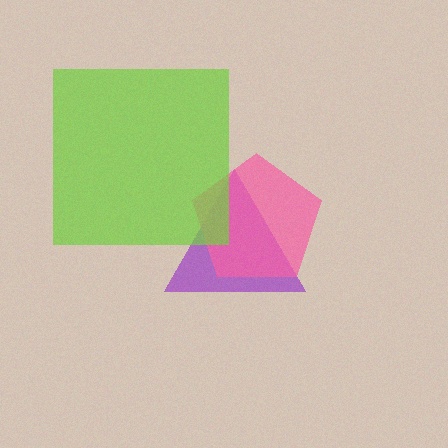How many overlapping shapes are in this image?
There are 3 overlapping shapes in the image.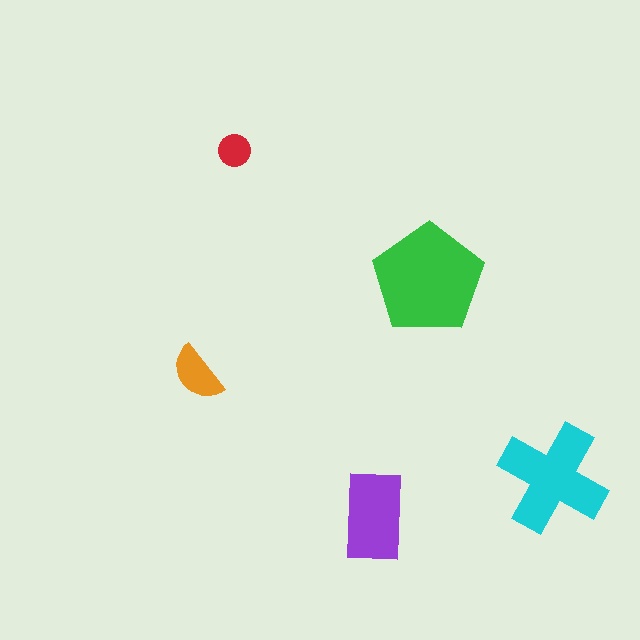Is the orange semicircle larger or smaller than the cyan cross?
Smaller.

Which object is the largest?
The green pentagon.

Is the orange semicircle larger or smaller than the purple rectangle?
Smaller.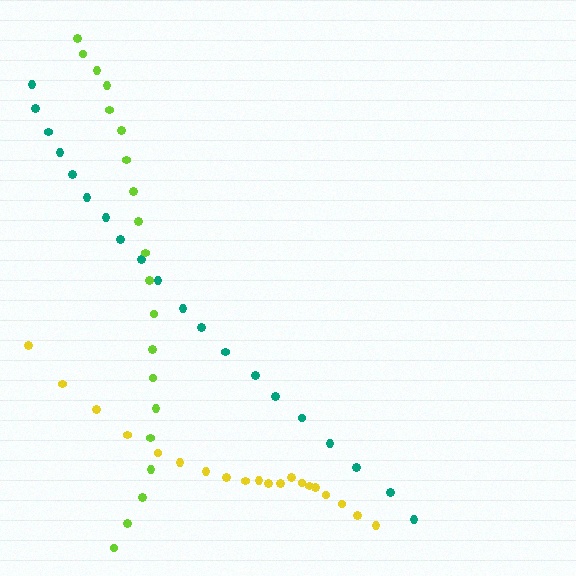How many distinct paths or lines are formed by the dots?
There are 3 distinct paths.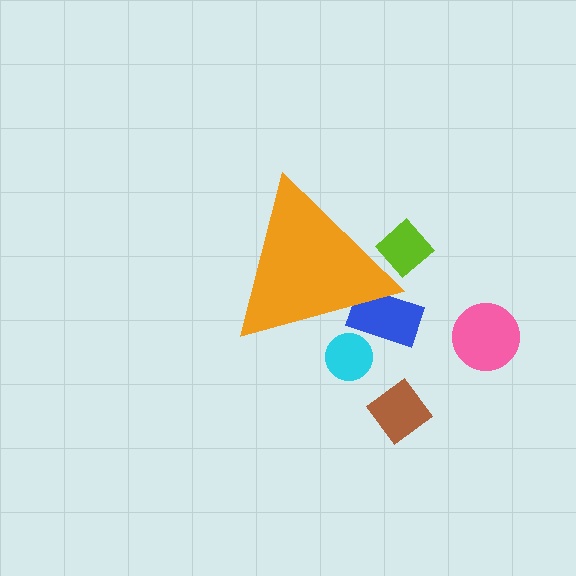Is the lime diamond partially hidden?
Yes, the lime diamond is partially hidden behind the orange triangle.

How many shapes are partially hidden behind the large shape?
3 shapes are partially hidden.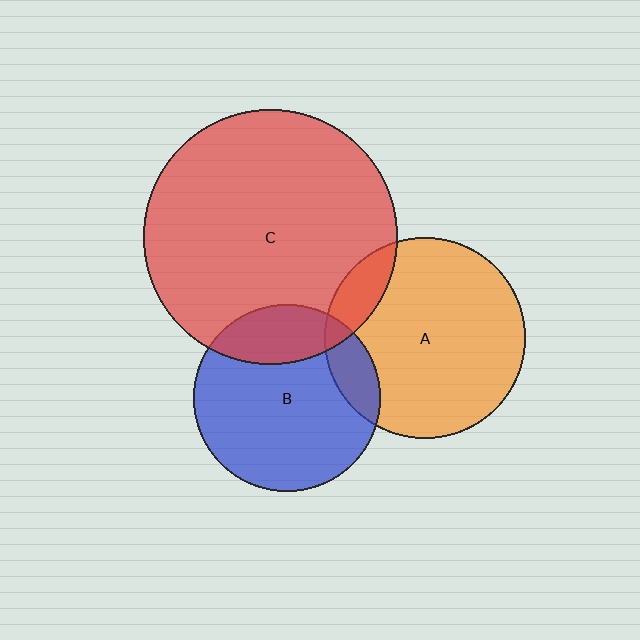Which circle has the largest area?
Circle C (red).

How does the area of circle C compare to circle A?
Approximately 1.6 times.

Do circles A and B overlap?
Yes.